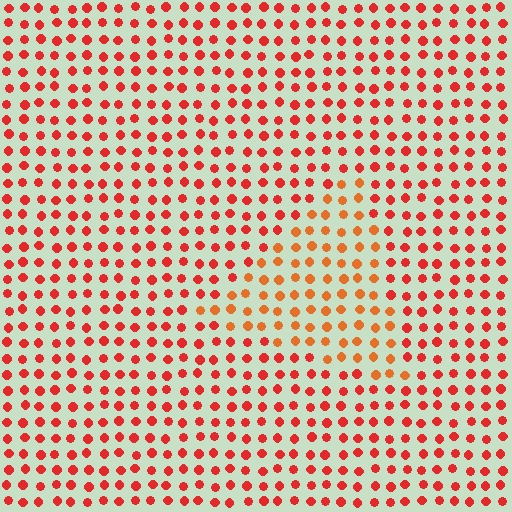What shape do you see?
I see a triangle.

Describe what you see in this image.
The image is filled with small red elements in a uniform arrangement. A triangle-shaped region is visible where the elements are tinted to a slightly different hue, forming a subtle color boundary.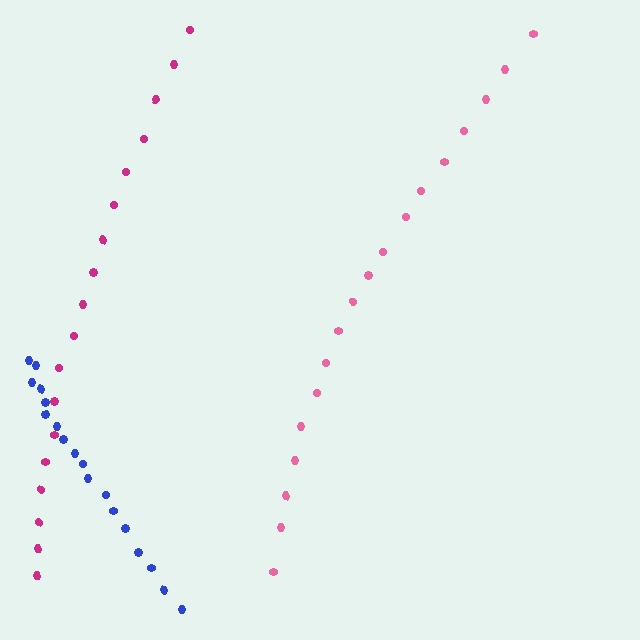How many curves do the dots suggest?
There are 3 distinct paths.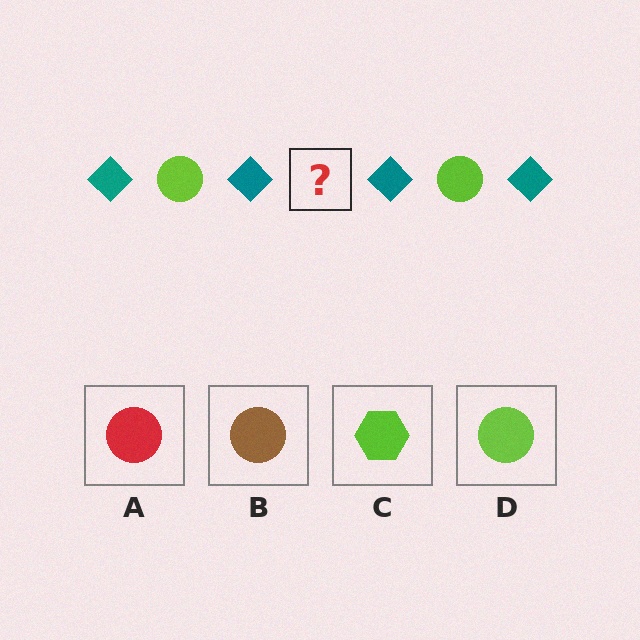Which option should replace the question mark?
Option D.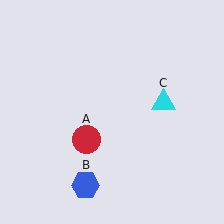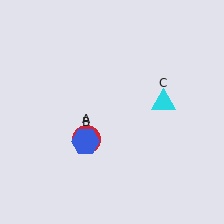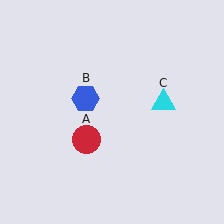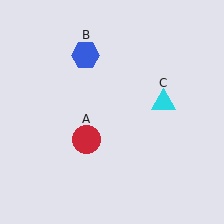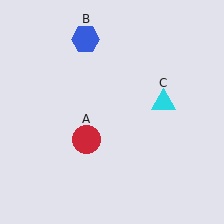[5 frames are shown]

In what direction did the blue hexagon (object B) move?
The blue hexagon (object B) moved up.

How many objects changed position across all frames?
1 object changed position: blue hexagon (object B).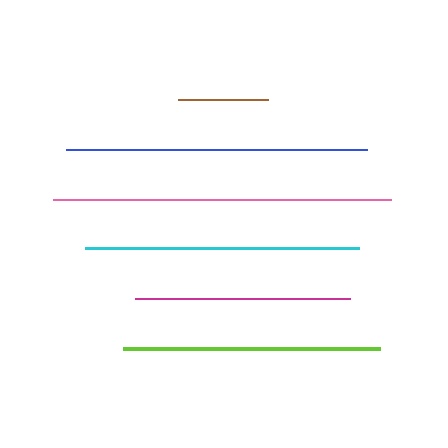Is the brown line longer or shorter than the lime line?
The lime line is longer than the brown line.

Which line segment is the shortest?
The brown line is the shortest at approximately 90 pixels.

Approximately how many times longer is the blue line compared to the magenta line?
The blue line is approximately 1.4 times the length of the magenta line.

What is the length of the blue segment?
The blue segment is approximately 301 pixels long.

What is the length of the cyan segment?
The cyan segment is approximately 275 pixels long.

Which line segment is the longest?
The pink line is the longest at approximately 338 pixels.